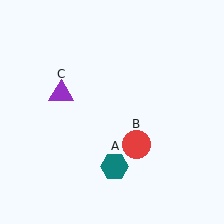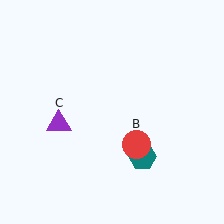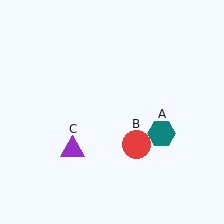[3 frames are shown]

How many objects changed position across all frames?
2 objects changed position: teal hexagon (object A), purple triangle (object C).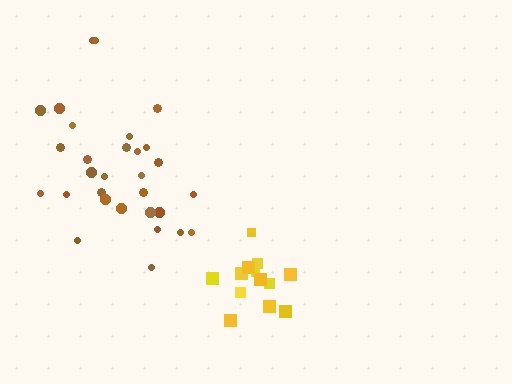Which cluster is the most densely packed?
Yellow.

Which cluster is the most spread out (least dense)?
Brown.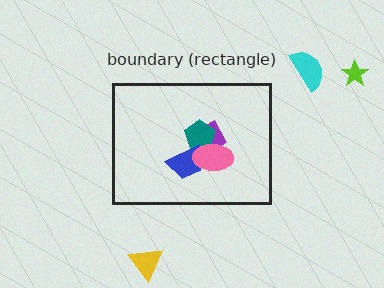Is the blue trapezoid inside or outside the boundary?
Inside.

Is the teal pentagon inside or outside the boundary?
Inside.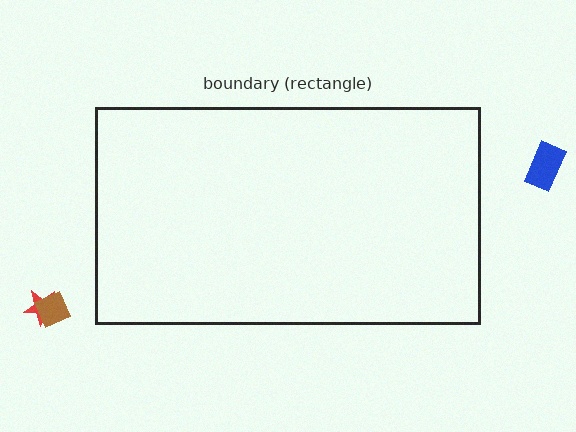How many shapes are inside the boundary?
0 inside, 3 outside.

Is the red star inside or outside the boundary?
Outside.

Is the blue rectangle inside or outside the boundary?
Outside.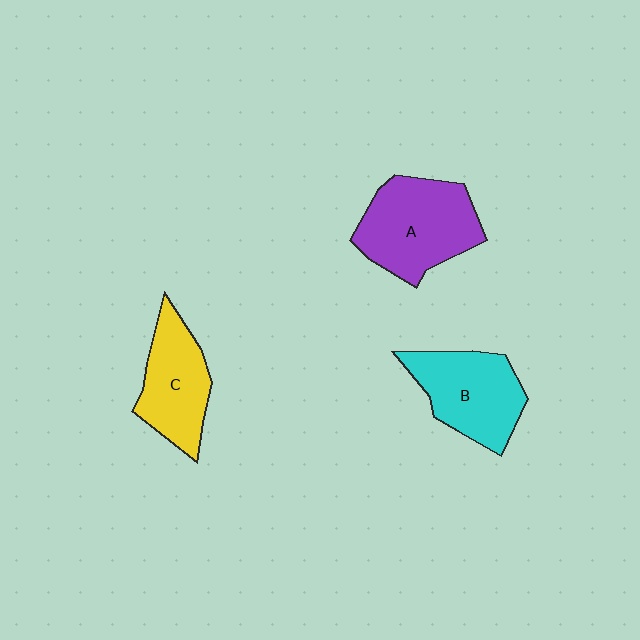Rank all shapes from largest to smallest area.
From largest to smallest: A (purple), B (cyan), C (yellow).